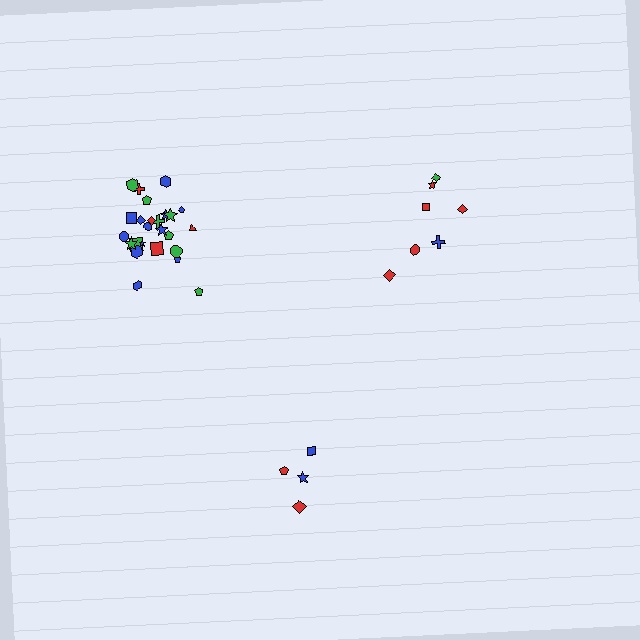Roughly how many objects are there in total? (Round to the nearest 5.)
Roughly 35 objects in total.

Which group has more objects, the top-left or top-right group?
The top-left group.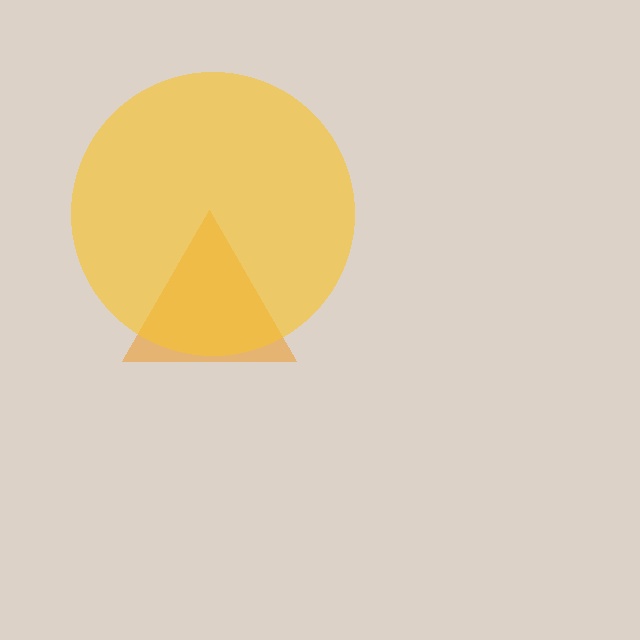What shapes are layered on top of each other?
The layered shapes are: an orange triangle, a yellow circle.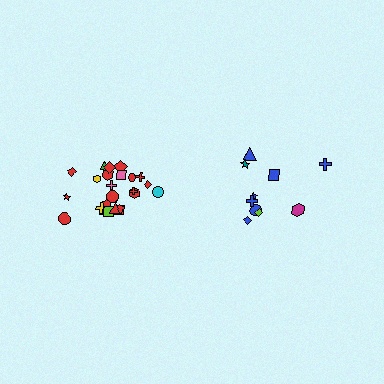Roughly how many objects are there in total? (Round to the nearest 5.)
Roughly 35 objects in total.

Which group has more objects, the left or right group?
The left group.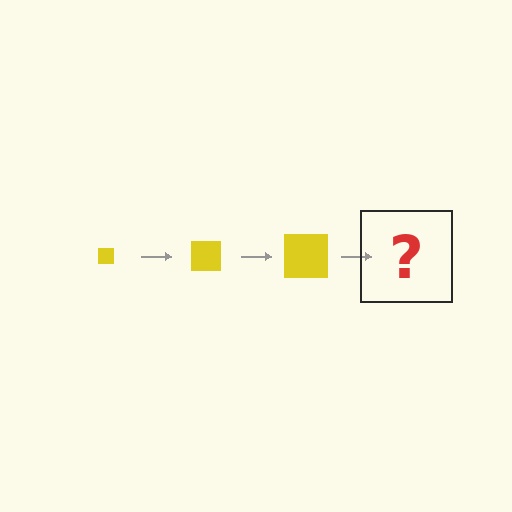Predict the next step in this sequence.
The next step is a yellow square, larger than the previous one.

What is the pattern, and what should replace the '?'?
The pattern is that the square gets progressively larger each step. The '?' should be a yellow square, larger than the previous one.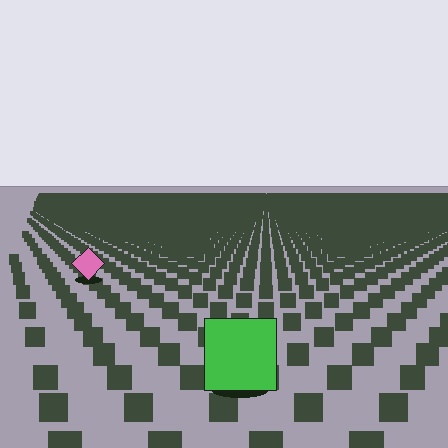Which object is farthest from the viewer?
The pink diamond is farthest from the viewer. It appears smaller and the ground texture around it is denser.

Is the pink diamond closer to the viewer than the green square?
No. The green square is closer — you can tell from the texture gradient: the ground texture is coarser near it.